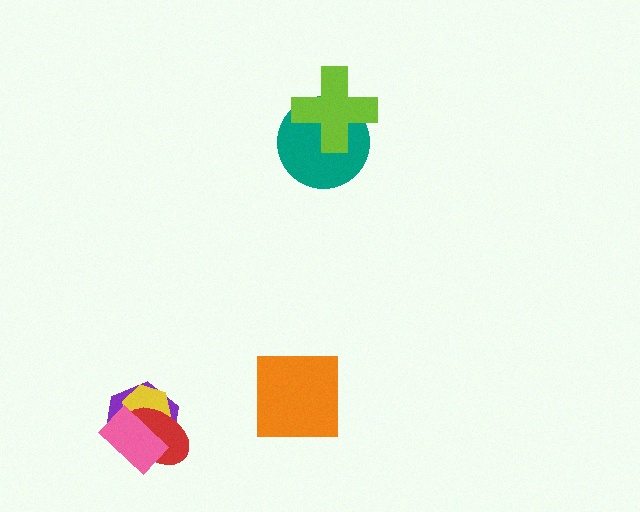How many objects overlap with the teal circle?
1 object overlaps with the teal circle.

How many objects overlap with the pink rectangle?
3 objects overlap with the pink rectangle.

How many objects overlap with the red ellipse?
3 objects overlap with the red ellipse.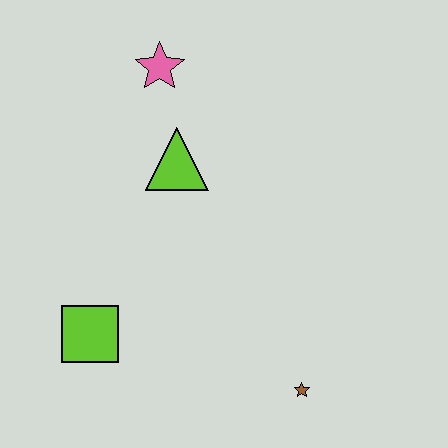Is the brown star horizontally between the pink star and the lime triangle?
No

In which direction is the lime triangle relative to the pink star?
The lime triangle is below the pink star.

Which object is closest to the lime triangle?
The pink star is closest to the lime triangle.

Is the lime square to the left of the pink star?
Yes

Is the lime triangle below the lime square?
No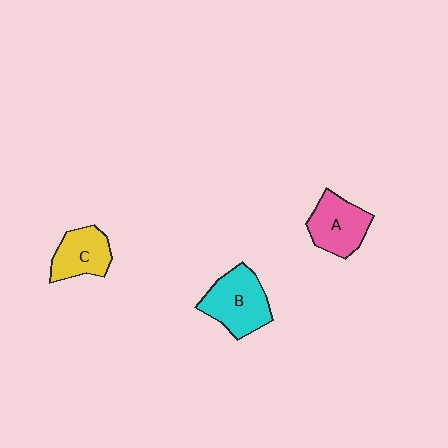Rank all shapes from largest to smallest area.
From largest to smallest: B (cyan), A (pink), C (yellow).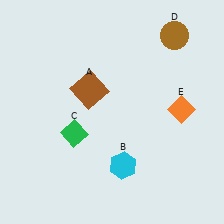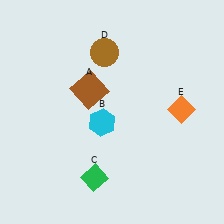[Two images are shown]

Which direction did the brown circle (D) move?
The brown circle (D) moved left.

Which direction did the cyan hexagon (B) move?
The cyan hexagon (B) moved up.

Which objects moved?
The objects that moved are: the cyan hexagon (B), the green diamond (C), the brown circle (D).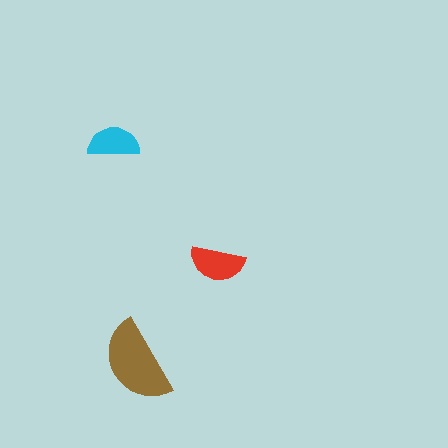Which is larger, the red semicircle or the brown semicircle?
The brown one.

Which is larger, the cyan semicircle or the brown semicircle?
The brown one.